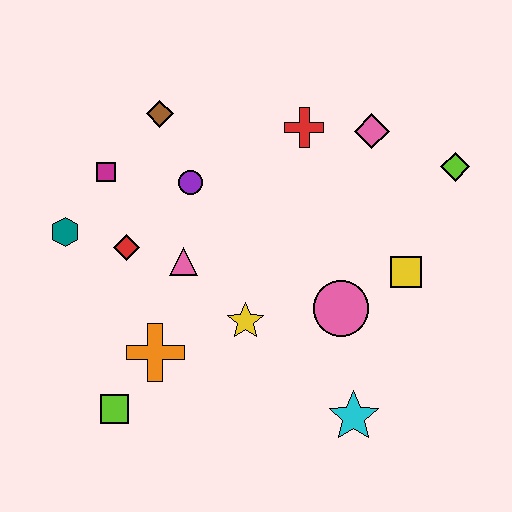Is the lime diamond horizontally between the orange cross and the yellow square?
No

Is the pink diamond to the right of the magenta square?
Yes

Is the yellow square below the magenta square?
Yes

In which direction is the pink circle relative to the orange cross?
The pink circle is to the right of the orange cross.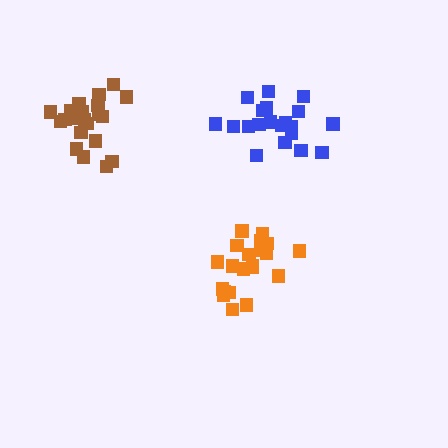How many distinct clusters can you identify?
There are 3 distinct clusters.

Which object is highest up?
The blue cluster is topmost.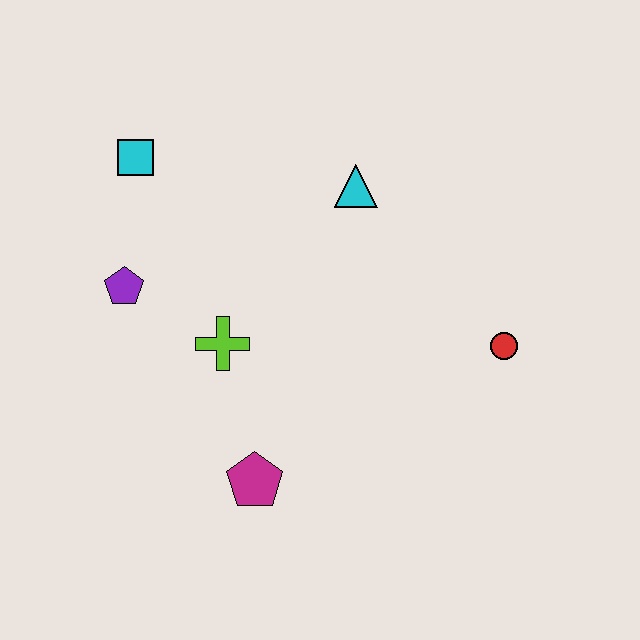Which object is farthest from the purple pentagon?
The red circle is farthest from the purple pentagon.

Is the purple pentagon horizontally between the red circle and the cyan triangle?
No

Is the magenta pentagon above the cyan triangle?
No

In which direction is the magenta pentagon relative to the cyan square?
The magenta pentagon is below the cyan square.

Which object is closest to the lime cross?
The purple pentagon is closest to the lime cross.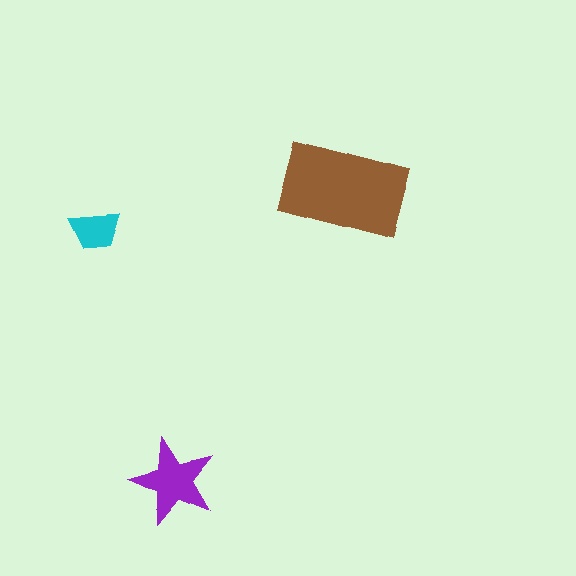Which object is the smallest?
The cyan trapezoid.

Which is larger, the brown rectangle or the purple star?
The brown rectangle.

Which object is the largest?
The brown rectangle.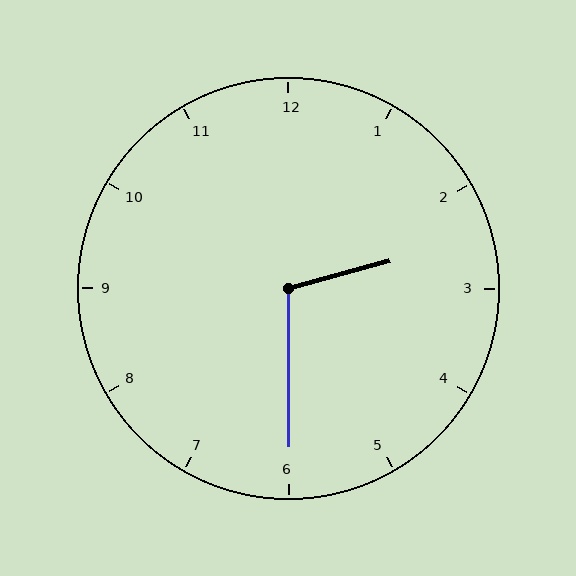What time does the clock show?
2:30.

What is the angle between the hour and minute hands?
Approximately 105 degrees.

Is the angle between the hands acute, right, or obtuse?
It is obtuse.